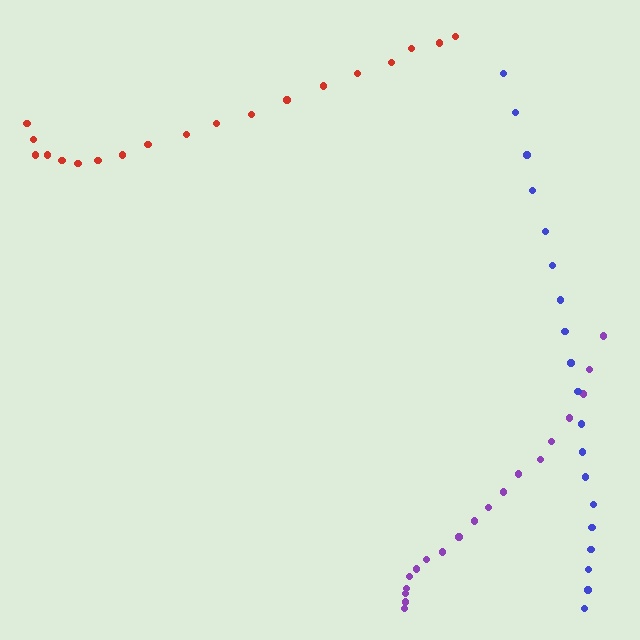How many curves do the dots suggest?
There are 3 distinct paths.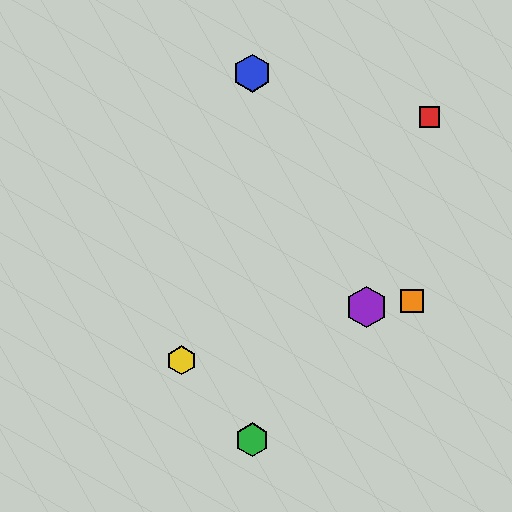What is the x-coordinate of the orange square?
The orange square is at x≈412.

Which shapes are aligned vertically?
The blue hexagon, the green hexagon are aligned vertically.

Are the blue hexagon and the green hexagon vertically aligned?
Yes, both are at x≈252.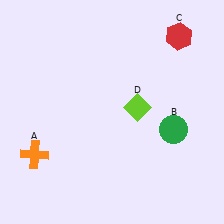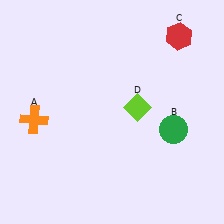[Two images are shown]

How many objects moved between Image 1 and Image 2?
1 object moved between the two images.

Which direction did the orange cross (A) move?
The orange cross (A) moved up.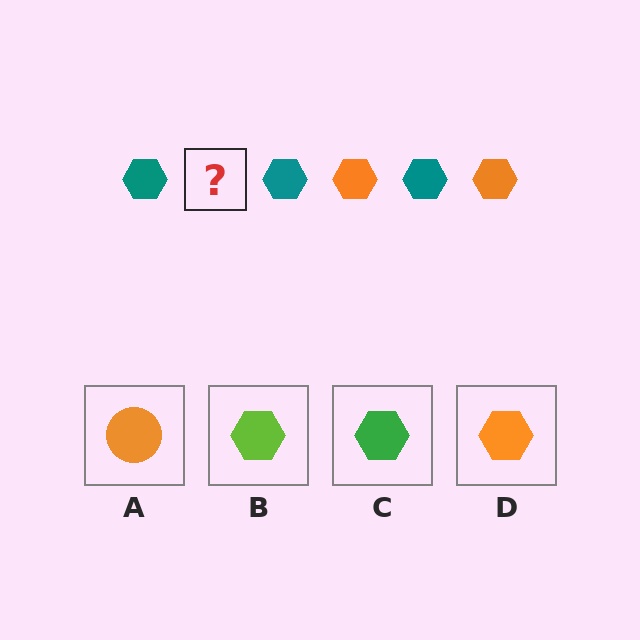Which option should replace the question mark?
Option D.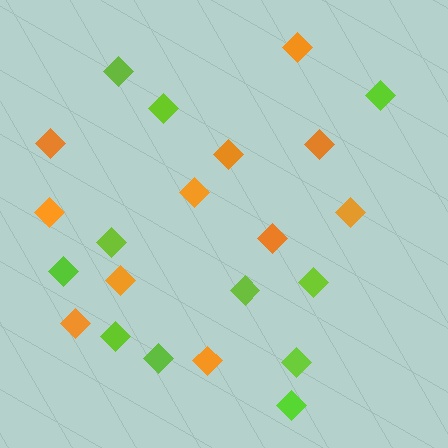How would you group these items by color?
There are 2 groups: one group of lime diamonds (11) and one group of orange diamonds (11).